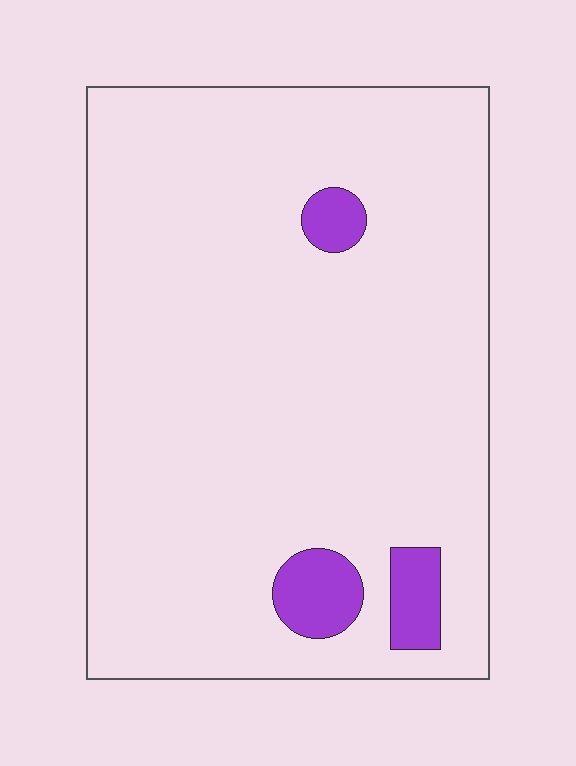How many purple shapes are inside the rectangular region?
3.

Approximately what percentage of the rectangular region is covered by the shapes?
Approximately 5%.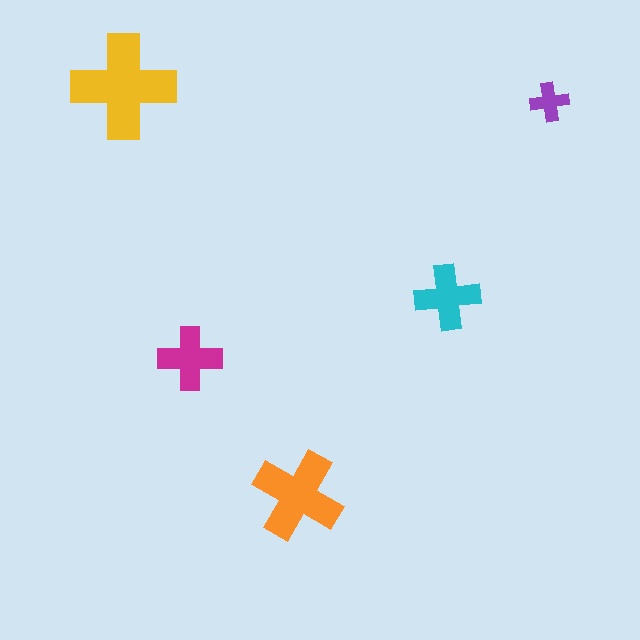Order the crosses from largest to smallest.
the yellow one, the orange one, the cyan one, the magenta one, the purple one.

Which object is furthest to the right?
The purple cross is rightmost.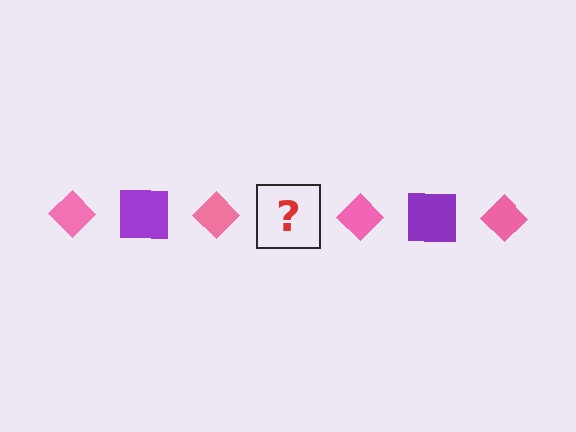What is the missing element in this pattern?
The missing element is a purple square.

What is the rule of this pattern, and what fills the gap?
The rule is that the pattern alternates between pink diamond and purple square. The gap should be filled with a purple square.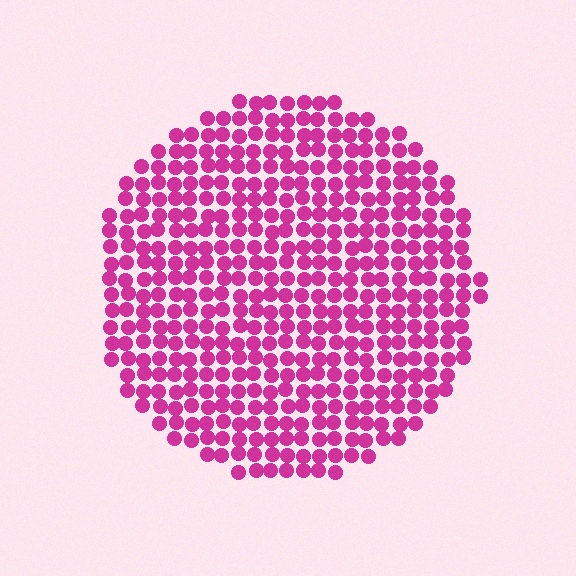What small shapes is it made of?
It is made of small circles.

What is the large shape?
The large shape is a circle.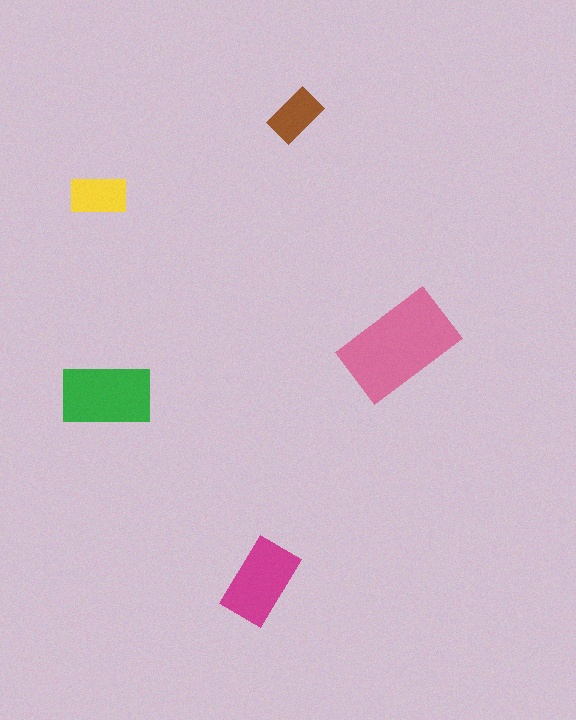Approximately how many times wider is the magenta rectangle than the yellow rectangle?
About 1.5 times wider.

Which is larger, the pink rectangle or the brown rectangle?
The pink one.